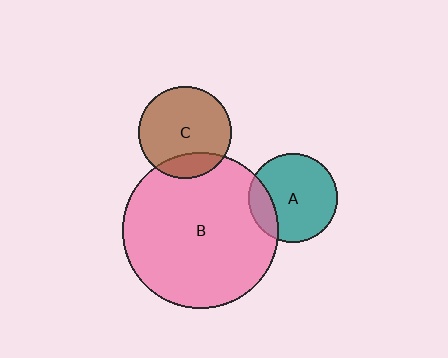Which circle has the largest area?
Circle B (pink).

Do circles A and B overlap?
Yes.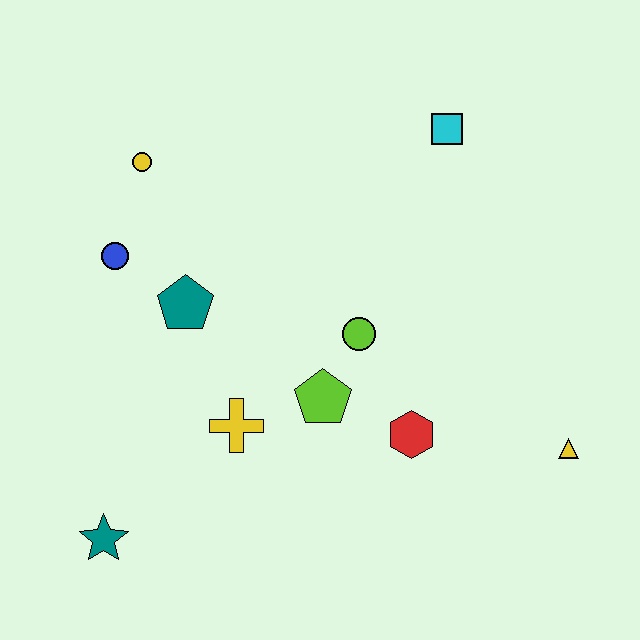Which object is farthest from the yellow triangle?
The yellow circle is farthest from the yellow triangle.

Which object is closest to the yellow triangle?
The red hexagon is closest to the yellow triangle.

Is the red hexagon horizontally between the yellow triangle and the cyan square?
No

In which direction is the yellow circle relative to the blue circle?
The yellow circle is above the blue circle.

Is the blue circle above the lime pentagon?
Yes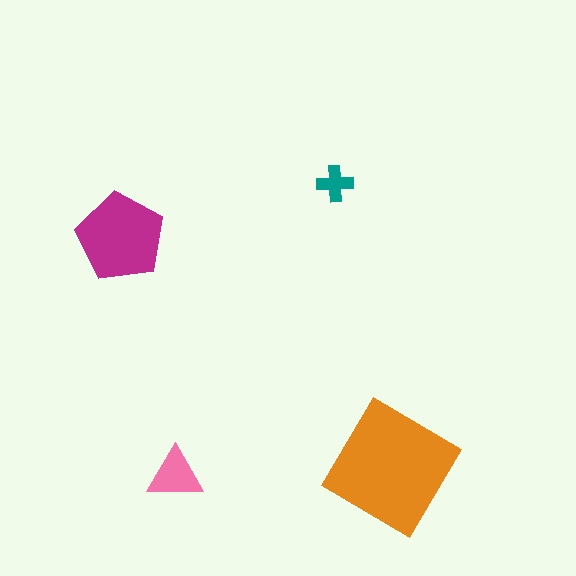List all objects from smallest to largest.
The teal cross, the pink triangle, the magenta pentagon, the orange diamond.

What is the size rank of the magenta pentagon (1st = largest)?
2nd.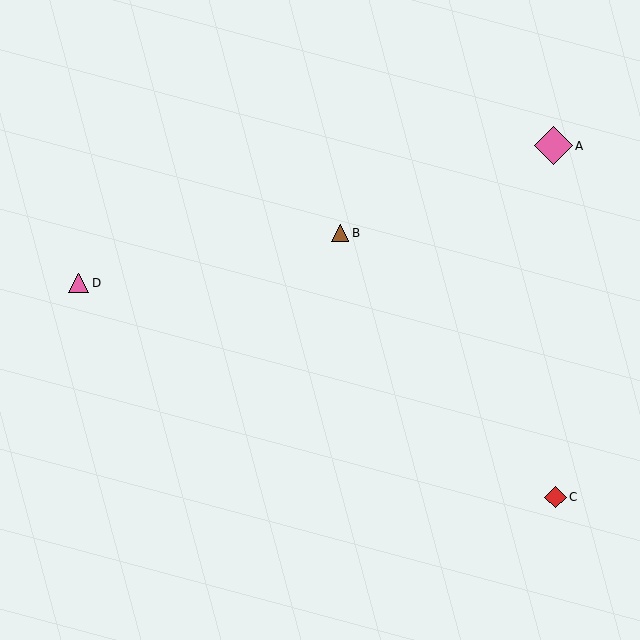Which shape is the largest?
The pink diamond (labeled A) is the largest.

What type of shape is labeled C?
Shape C is a red diamond.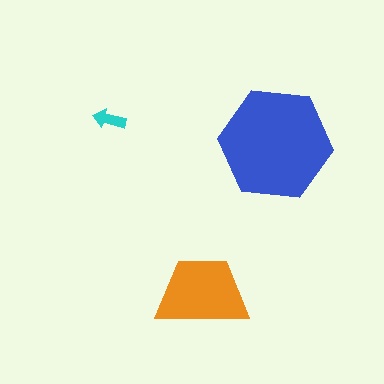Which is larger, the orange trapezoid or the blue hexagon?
The blue hexagon.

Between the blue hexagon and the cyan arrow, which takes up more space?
The blue hexagon.